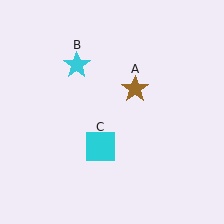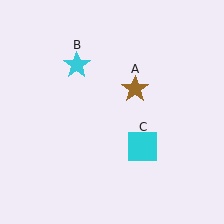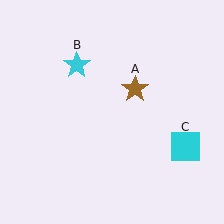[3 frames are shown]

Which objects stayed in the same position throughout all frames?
Brown star (object A) and cyan star (object B) remained stationary.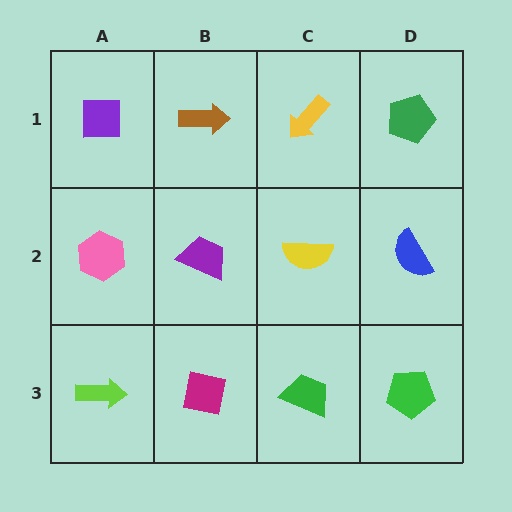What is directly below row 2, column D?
A green pentagon.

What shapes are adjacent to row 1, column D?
A blue semicircle (row 2, column D), a yellow arrow (row 1, column C).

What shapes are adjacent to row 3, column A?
A pink hexagon (row 2, column A), a magenta square (row 3, column B).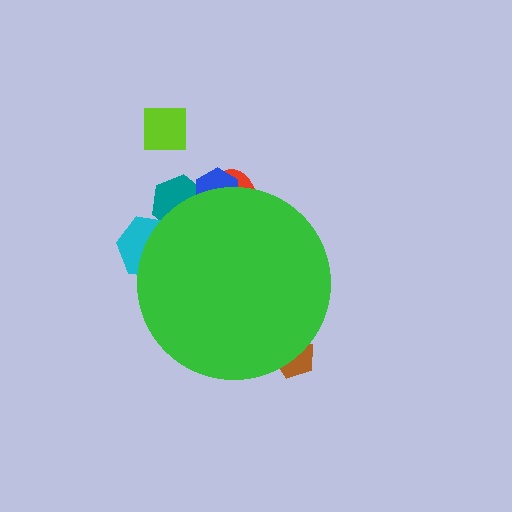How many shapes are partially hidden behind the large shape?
5 shapes are partially hidden.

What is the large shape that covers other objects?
A green circle.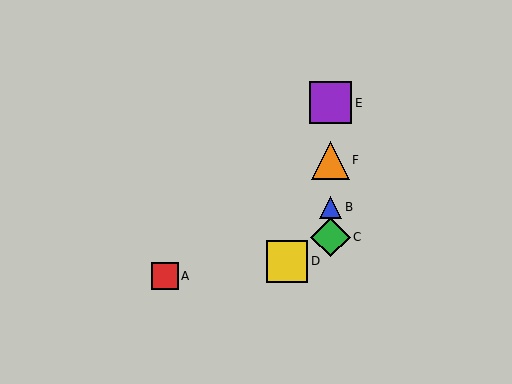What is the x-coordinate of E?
Object E is at x≈331.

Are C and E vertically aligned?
Yes, both are at x≈331.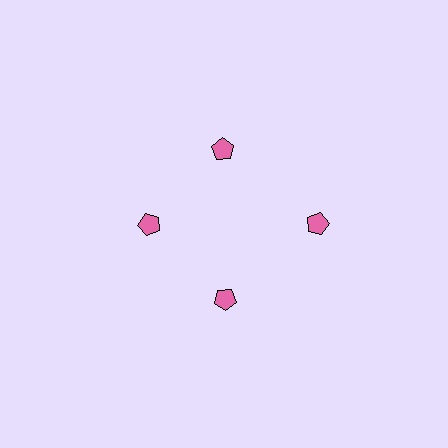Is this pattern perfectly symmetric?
No. The 4 pink pentagons are arranged in a ring, but one element near the 3 o'clock position is pushed outward from the center, breaking the 4-fold rotational symmetry.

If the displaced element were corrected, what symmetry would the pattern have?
It would have 4-fold rotational symmetry — the pattern would map onto itself every 90 degrees.